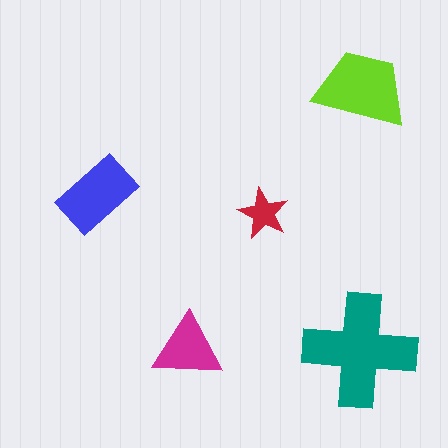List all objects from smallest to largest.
The red star, the magenta triangle, the blue rectangle, the lime trapezoid, the teal cross.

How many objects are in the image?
There are 5 objects in the image.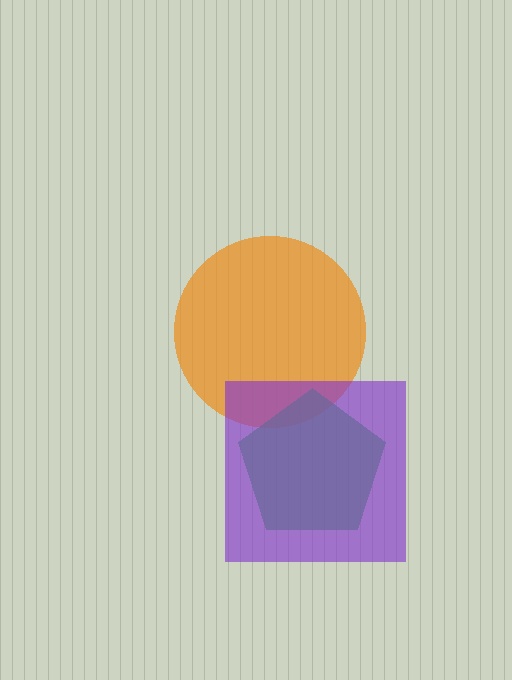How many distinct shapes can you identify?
There are 3 distinct shapes: an orange circle, a green pentagon, a purple square.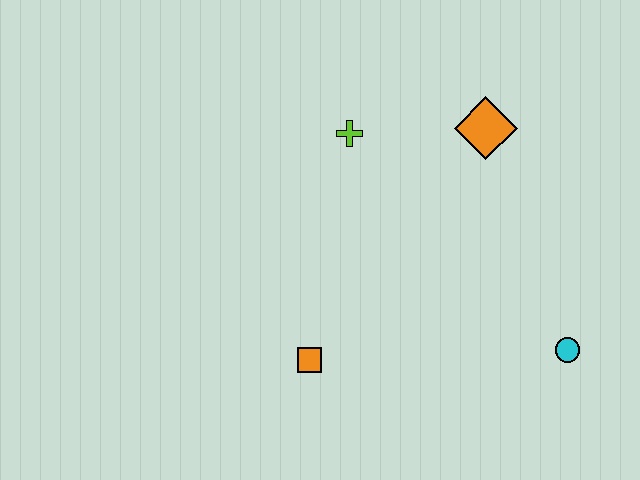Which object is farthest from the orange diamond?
The orange square is farthest from the orange diamond.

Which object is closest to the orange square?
The lime cross is closest to the orange square.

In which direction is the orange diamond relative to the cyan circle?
The orange diamond is above the cyan circle.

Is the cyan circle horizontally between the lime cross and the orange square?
No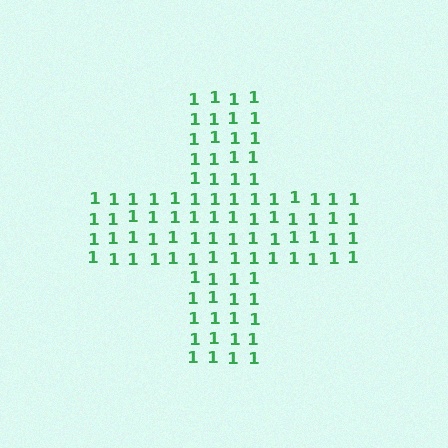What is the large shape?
The large shape is a cross.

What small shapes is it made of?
It is made of small digit 1's.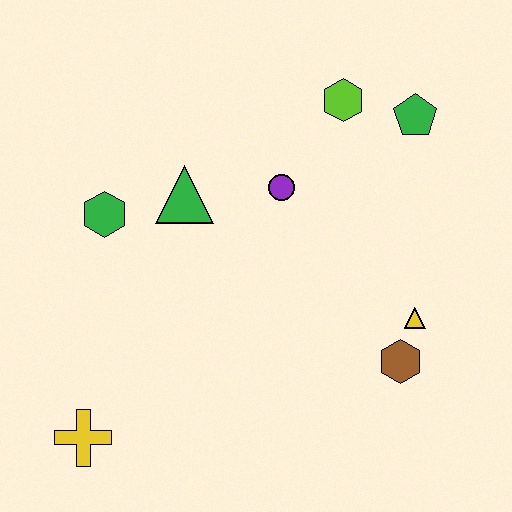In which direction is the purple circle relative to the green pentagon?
The purple circle is to the left of the green pentagon.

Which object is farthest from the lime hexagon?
The yellow cross is farthest from the lime hexagon.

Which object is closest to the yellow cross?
The green hexagon is closest to the yellow cross.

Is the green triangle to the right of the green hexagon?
Yes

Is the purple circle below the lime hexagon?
Yes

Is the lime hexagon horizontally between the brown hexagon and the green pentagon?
No